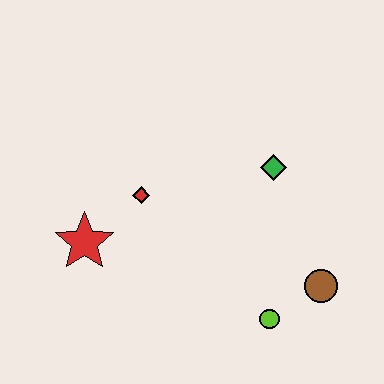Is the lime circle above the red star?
No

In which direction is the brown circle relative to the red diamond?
The brown circle is to the right of the red diamond.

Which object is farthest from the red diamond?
The brown circle is farthest from the red diamond.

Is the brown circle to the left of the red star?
No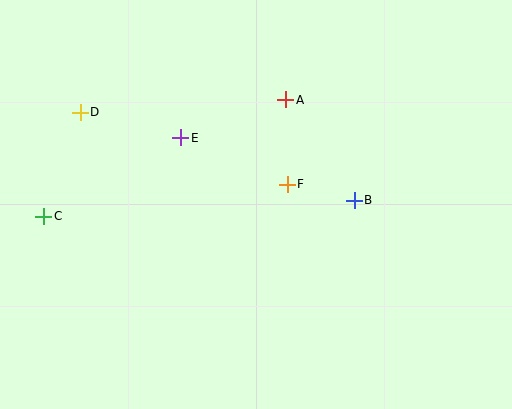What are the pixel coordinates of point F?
Point F is at (287, 184).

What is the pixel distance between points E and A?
The distance between E and A is 112 pixels.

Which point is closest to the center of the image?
Point F at (287, 184) is closest to the center.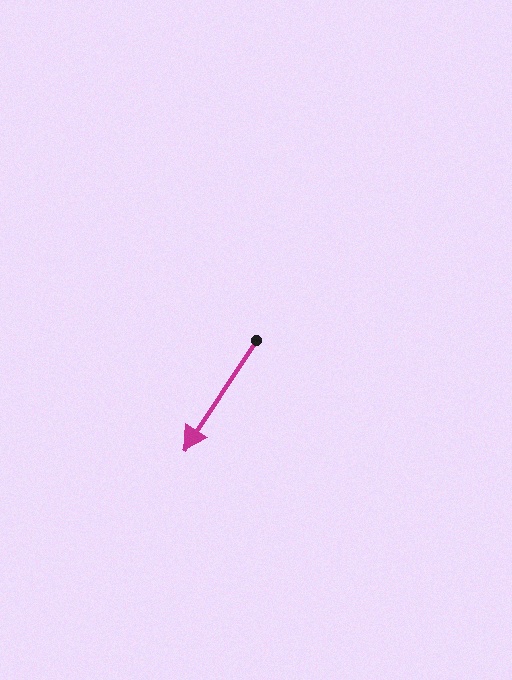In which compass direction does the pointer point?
Southwest.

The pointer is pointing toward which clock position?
Roughly 7 o'clock.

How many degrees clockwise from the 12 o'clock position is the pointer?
Approximately 213 degrees.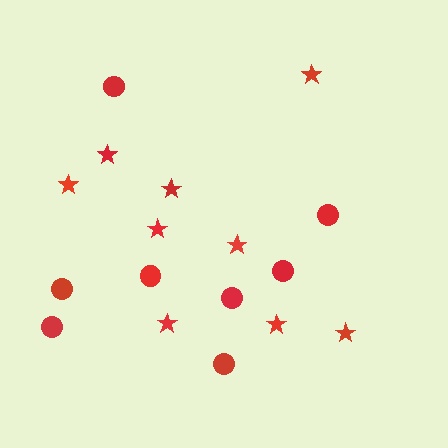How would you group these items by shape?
There are 2 groups: one group of stars (9) and one group of circles (8).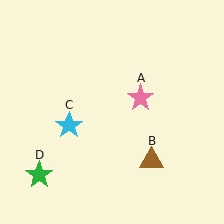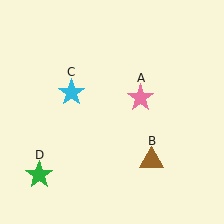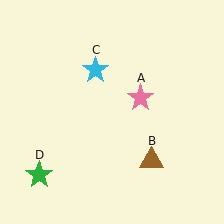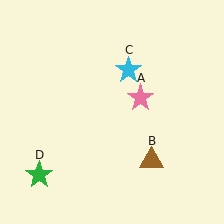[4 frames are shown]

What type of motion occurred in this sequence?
The cyan star (object C) rotated clockwise around the center of the scene.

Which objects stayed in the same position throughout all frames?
Pink star (object A) and brown triangle (object B) and green star (object D) remained stationary.